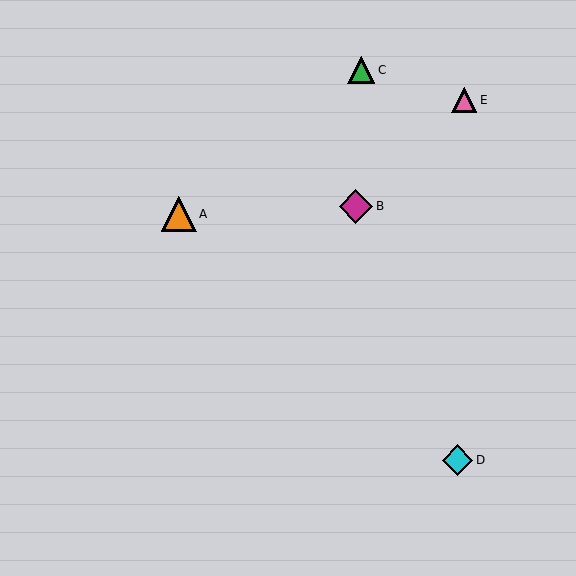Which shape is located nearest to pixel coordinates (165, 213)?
The orange triangle (labeled A) at (179, 214) is nearest to that location.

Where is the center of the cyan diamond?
The center of the cyan diamond is at (458, 460).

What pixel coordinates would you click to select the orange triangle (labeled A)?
Click at (179, 214) to select the orange triangle A.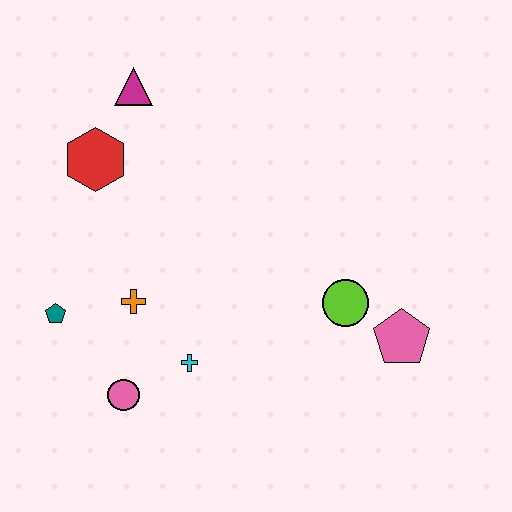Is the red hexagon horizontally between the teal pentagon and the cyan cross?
Yes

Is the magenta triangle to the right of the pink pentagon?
No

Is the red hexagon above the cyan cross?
Yes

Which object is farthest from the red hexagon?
The pink pentagon is farthest from the red hexagon.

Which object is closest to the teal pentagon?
The orange cross is closest to the teal pentagon.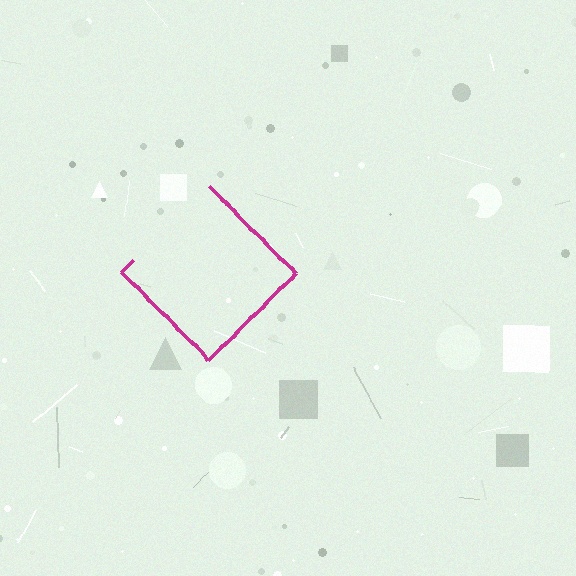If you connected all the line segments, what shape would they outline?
They would outline a diamond.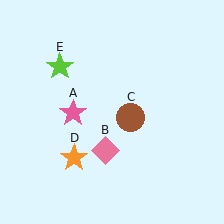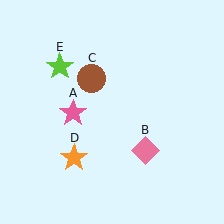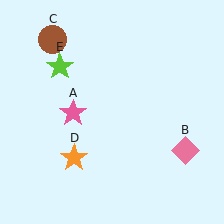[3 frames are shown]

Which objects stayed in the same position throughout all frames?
Pink star (object A) and orange star (object D) and lime star (object E) remained stationary.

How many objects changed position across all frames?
2 objects changed position: pink diamond (object B), brown circle (object C).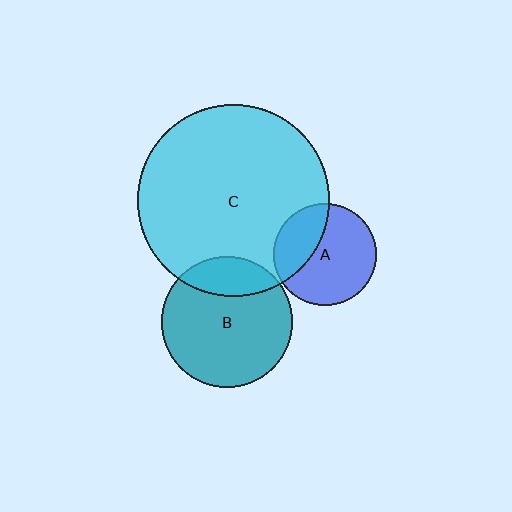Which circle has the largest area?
Circle C (cyan).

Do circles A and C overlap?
Yes.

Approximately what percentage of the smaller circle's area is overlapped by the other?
Approximately 30%.